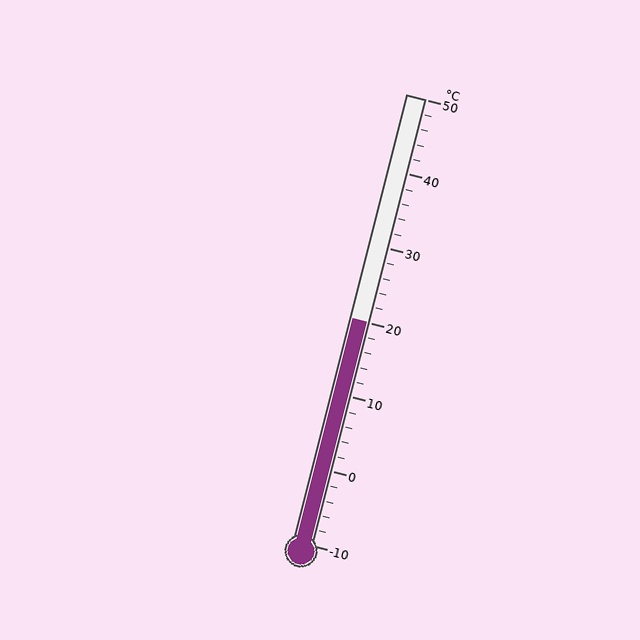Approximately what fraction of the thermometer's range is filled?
The thermometer is filled to approximately 50% of its range.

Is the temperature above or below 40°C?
The temperature is below 40°C.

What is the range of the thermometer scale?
The thermometer scale ranges from -10°C to 50°C.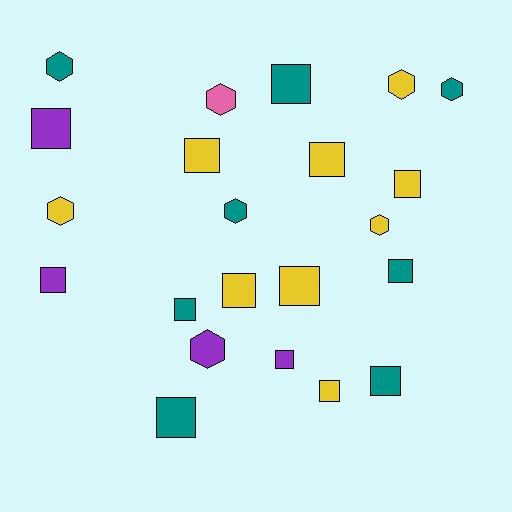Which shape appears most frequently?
Square, with 14 objects.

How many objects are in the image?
There are 22 objects.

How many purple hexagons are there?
There is 1 purple hexagon.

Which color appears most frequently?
Yellow, with 9 objects.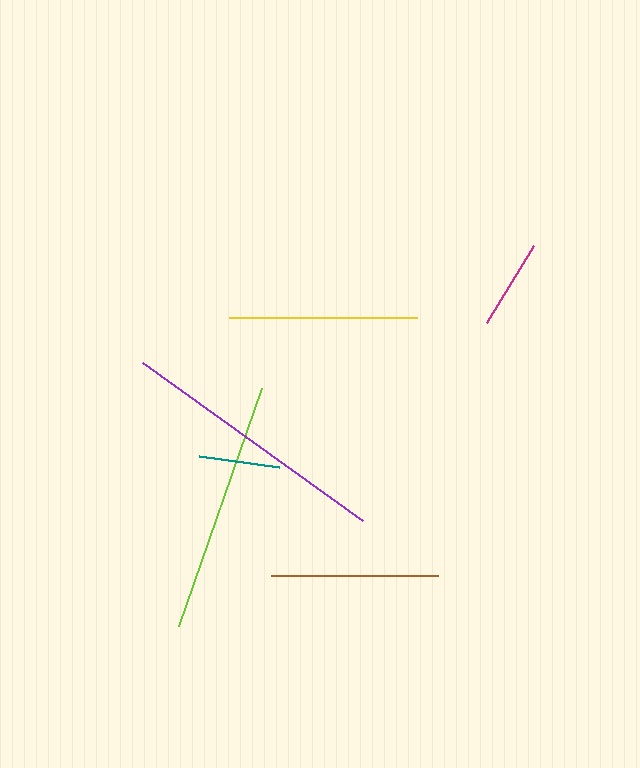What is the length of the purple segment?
The purple segment is approximately 272 pixels long.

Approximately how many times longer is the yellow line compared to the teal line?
The yellow line is approximately 2.3 times the length of the teal line.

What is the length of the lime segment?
The lime segment is approximately 253 pixels long.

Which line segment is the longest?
The purple line is the longest at approximately 272 pixels.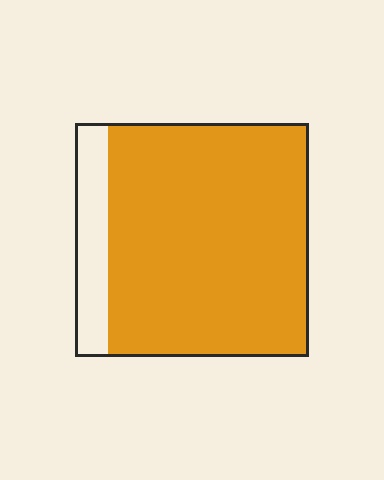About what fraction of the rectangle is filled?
About seven eighths (7/8).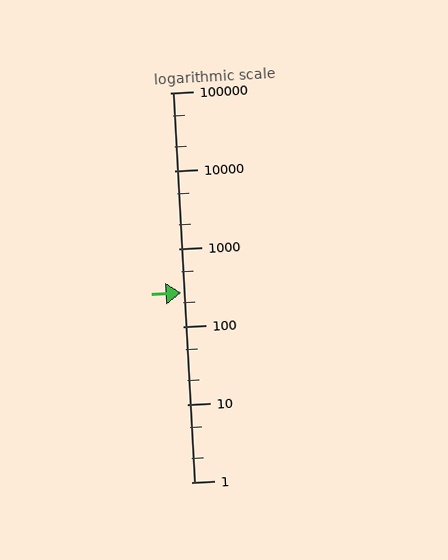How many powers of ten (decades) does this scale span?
The scale spans 5 decades, from 1 to 100000.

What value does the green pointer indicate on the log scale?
The pointer indicates approximately 270.